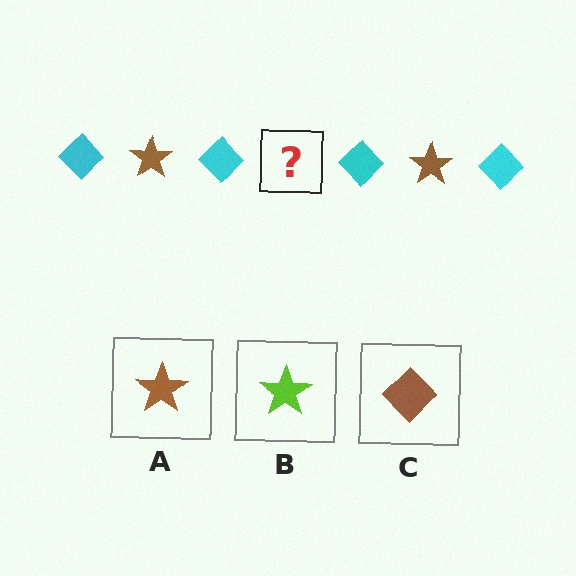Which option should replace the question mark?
Option A.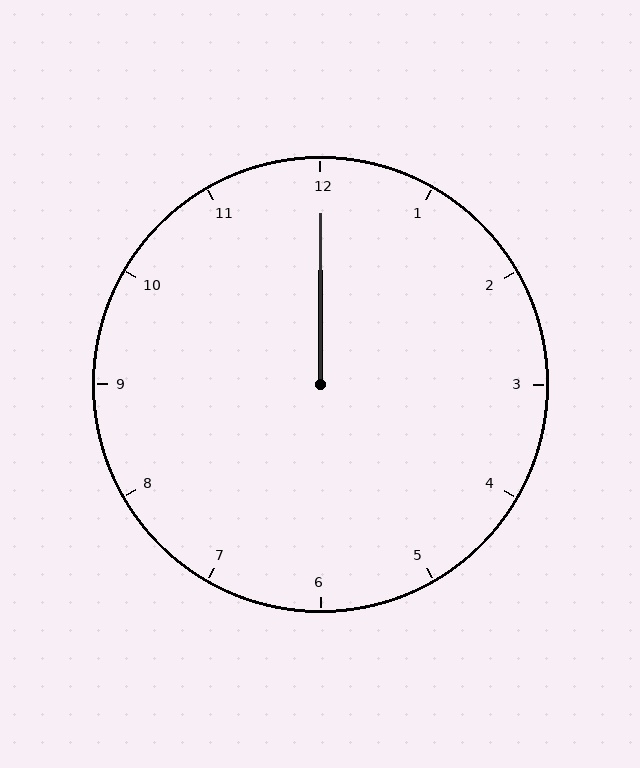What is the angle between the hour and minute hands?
Approximately 0 degrees.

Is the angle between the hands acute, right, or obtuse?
It is acute.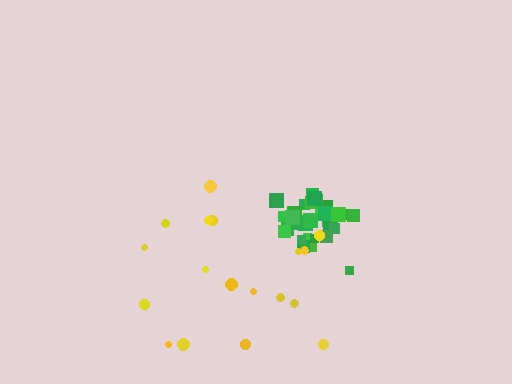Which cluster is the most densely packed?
Green.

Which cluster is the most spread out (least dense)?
Yellow.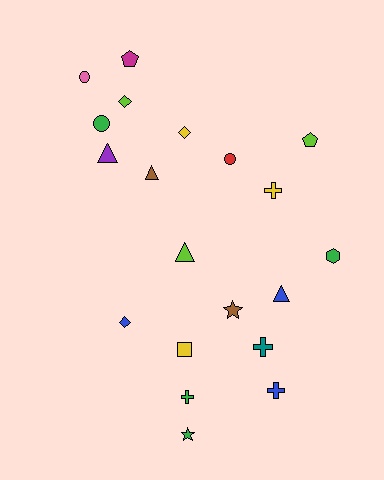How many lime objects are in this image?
There are 3 lime objects.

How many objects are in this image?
There are 20 objects.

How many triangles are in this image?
There are 4 triangles.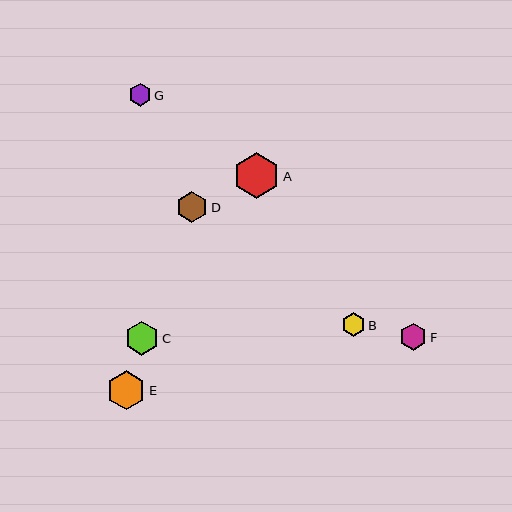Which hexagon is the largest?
Hexagon A is the largest with a size of approximately 46 pixels.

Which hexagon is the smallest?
Hexagon G is the smallest with a size of approximately 23 pixels.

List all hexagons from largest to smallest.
From largest to smallest: A, E, C, D, F, B, G.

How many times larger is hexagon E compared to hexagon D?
Hexagon E is approximately 1.2 times the size of hexagon D.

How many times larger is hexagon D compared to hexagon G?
Hexagon D is approximately 1.4 times the size of hexagon G.